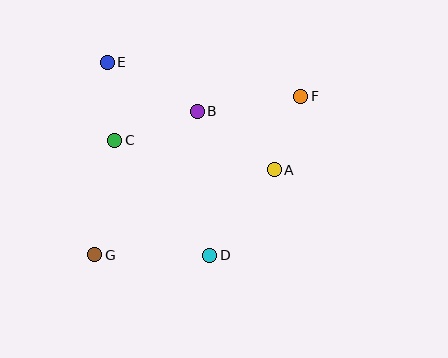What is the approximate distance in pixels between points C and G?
The distance between C and G is approximately 116 pixels.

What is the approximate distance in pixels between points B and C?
The distance between B and C is approximately 88 pixels.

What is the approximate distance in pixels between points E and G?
The distance between E and G is approximately 193 pixels.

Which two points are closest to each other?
Points A and F are closest to each other.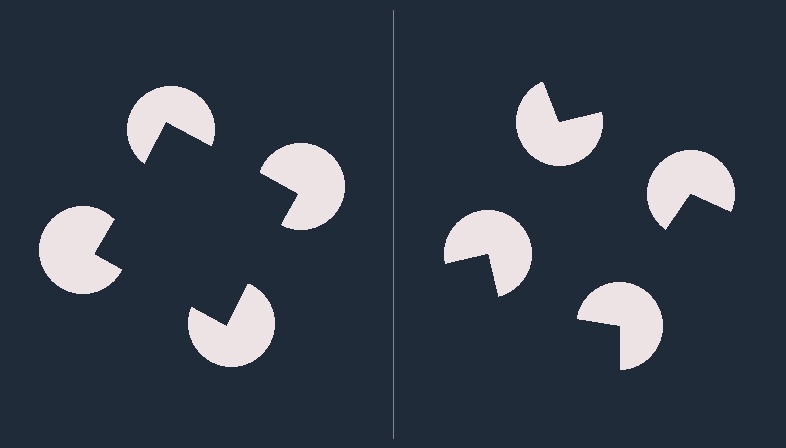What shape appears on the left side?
An illusory square.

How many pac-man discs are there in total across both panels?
8 — 4 on each side.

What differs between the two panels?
The pac-man discs are positioned identically on both sides; only the wedge orientations differ. On the left they align to a square; on the right they are misaligned.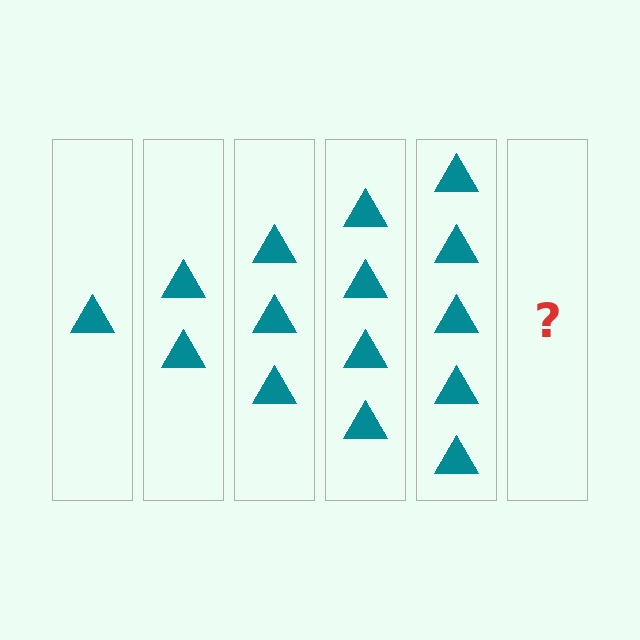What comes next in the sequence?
The next element should be 6 triangles.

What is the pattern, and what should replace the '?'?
The pattern is that each step adds one more triangle. The '?' should be 6 triangles.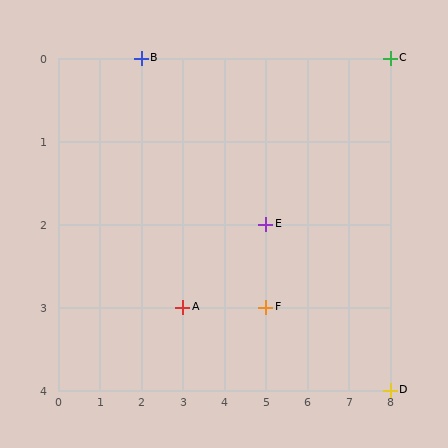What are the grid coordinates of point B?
Point B is at grid coordinates (2, 0).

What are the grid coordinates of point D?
Point D is at grid coordinates (8, 4).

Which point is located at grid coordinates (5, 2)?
Point E is at (5, 2).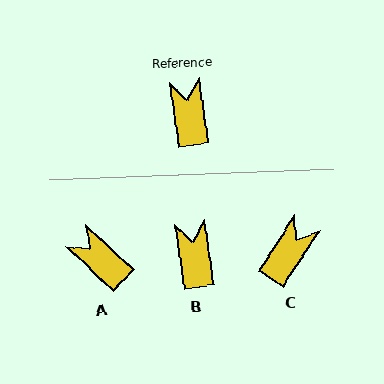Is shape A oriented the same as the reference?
No, it is off by about 38 degrees.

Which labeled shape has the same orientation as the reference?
B.